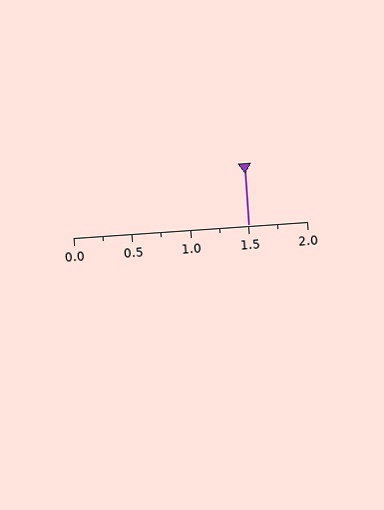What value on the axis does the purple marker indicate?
The marker indicates approximately 1.5.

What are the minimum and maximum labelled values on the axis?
The axis runs from 0.0 to 2.0.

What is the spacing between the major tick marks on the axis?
The major ticks are spaced 0.5 apart.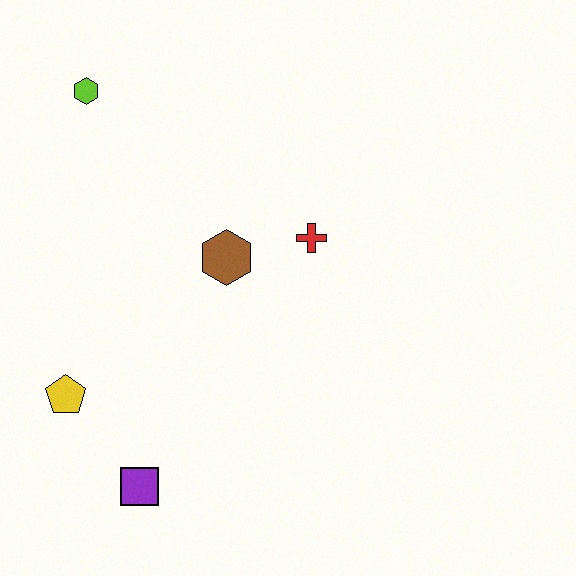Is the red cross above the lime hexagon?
No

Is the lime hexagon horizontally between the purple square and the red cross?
No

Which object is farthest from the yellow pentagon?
The lime hexagon is farthest from the yellow pentagon.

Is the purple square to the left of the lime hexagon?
No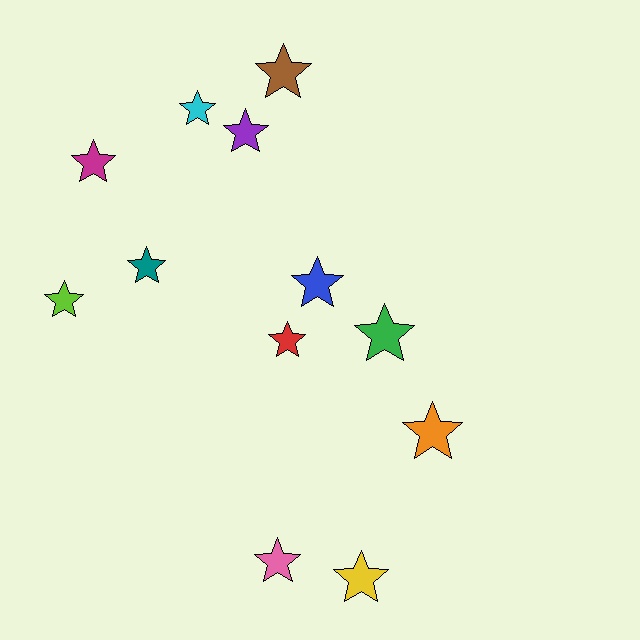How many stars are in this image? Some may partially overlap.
There are 12 stars.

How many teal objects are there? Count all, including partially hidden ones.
There is 1 teal object.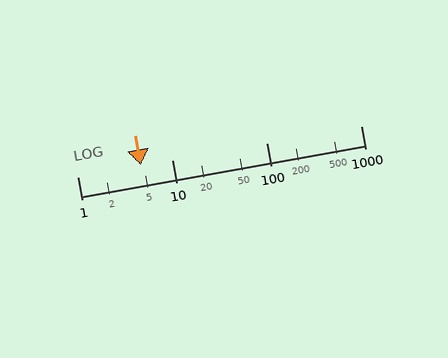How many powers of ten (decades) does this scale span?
The scale spans 3 decades, from 1 to 1000.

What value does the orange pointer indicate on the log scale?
The pointer indicates approximately 4.7.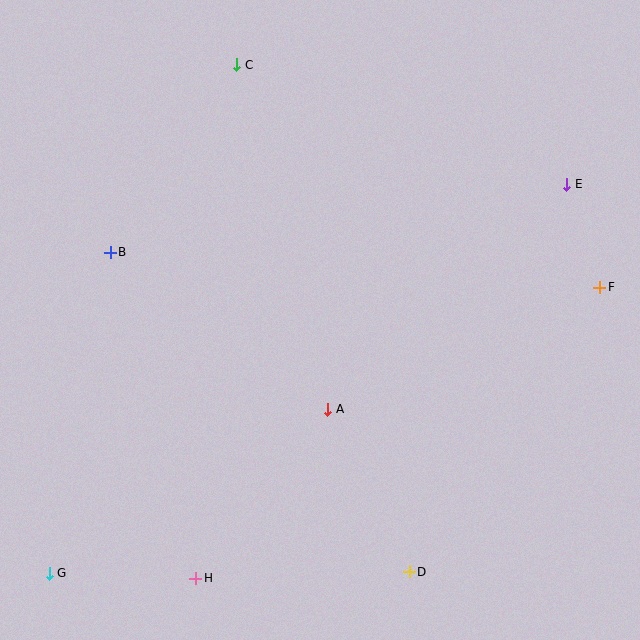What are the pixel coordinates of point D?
Point D is at (409, 572).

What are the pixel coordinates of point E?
Point E is at (567, 184).